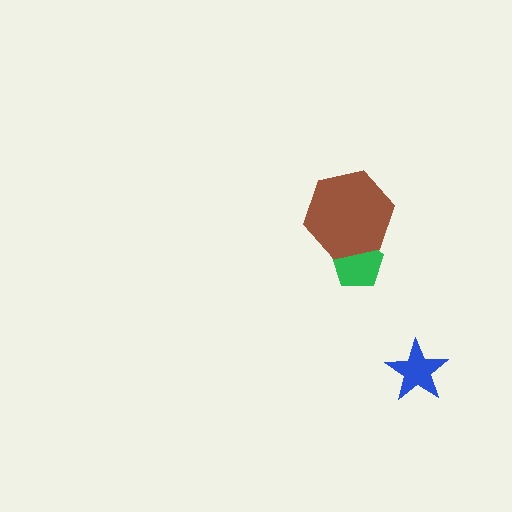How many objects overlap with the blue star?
0 objects overlap with the blue star.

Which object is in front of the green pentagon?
The brown hexagon is in front of the green pentagon.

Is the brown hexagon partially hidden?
No, no other shape covers it.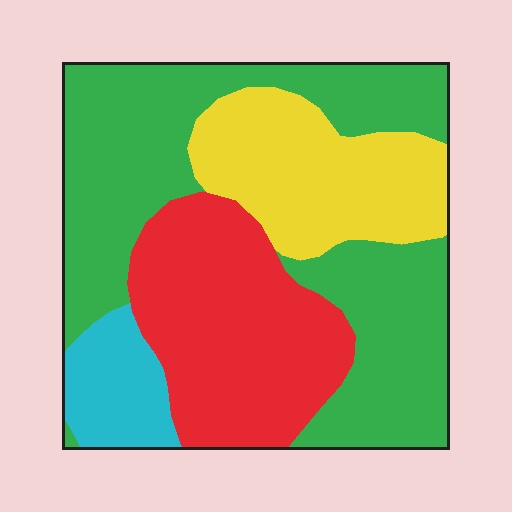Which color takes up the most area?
Green, at roughly 45%.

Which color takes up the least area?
Cyan, at roughly 10%.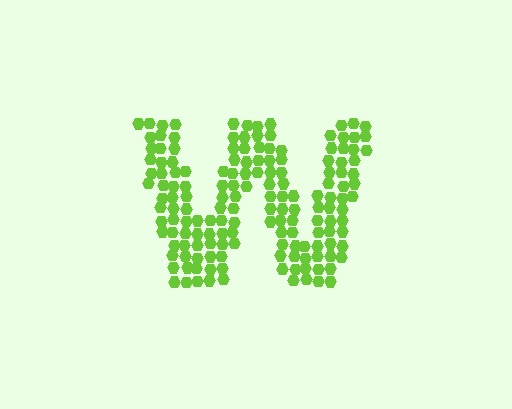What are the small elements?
The small elements are hexagons.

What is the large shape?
The large shape is the letter W.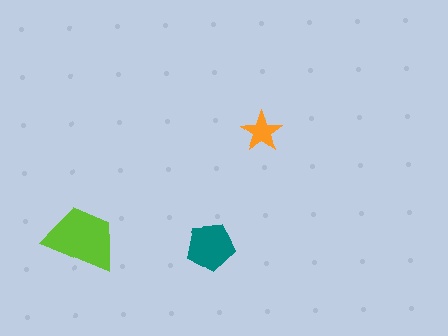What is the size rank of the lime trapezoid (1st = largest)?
1st.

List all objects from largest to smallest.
The lime trapezoid, the teal pentagon, the orange star.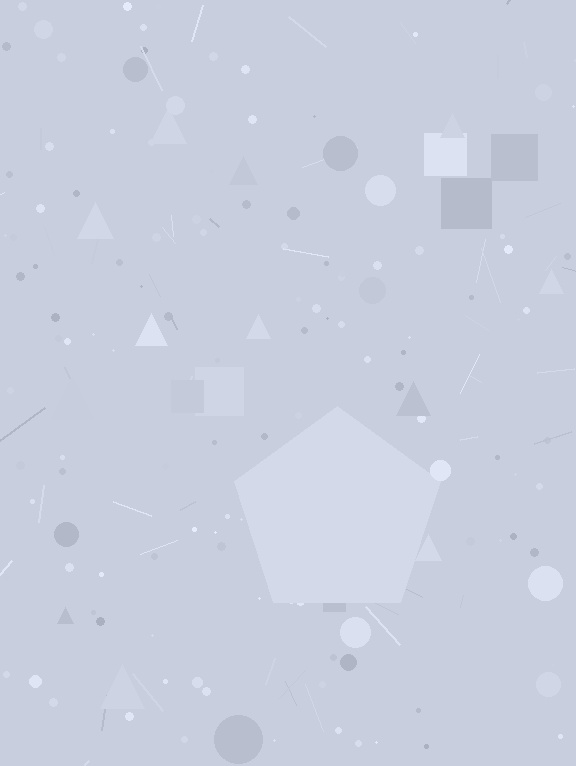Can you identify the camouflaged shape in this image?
The camouflaged shape is a pentagon.